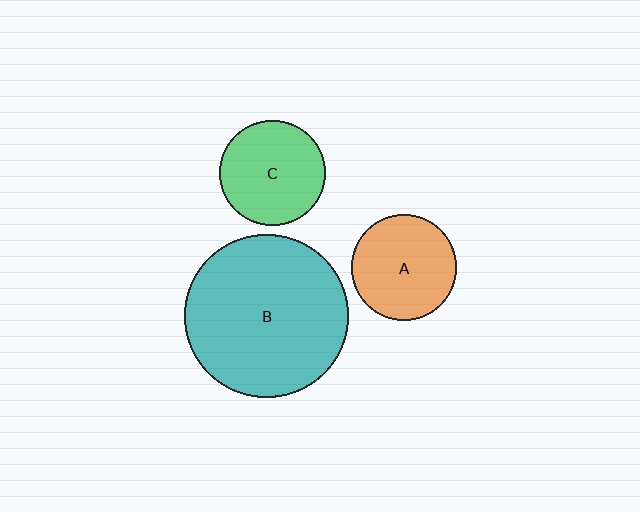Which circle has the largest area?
Circle B (teal).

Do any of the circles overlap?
No, none of the circles overlap.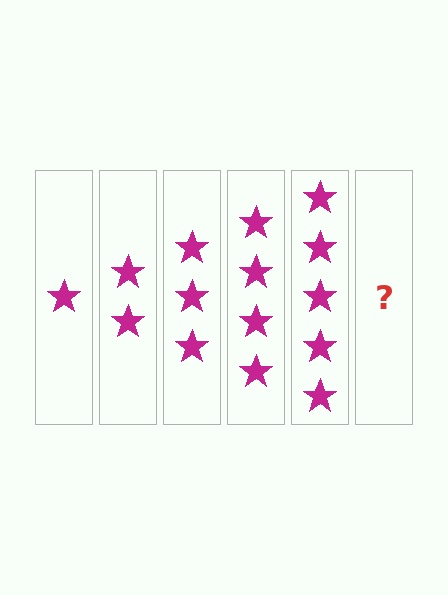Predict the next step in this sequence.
The next step is 6 stars.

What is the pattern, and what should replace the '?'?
The pattern is that each step adds one more star. The '?' should be 6 stars.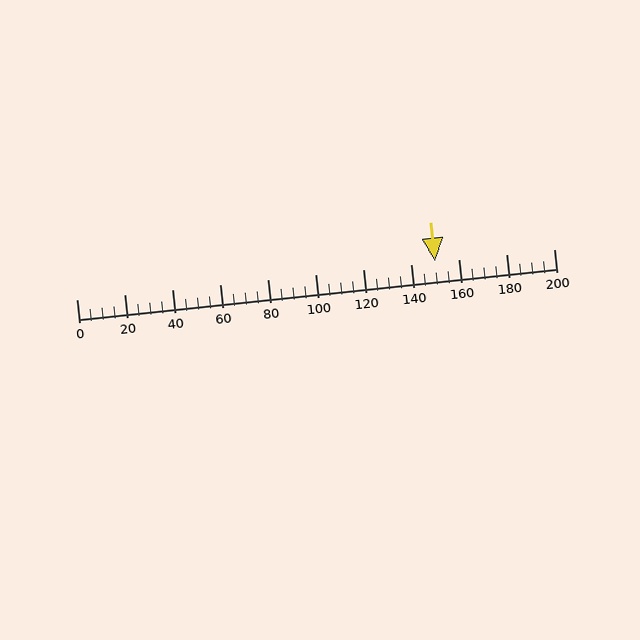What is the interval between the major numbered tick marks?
The major tick marks are spaced 20 units apart.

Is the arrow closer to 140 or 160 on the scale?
The arrow is closer to 160.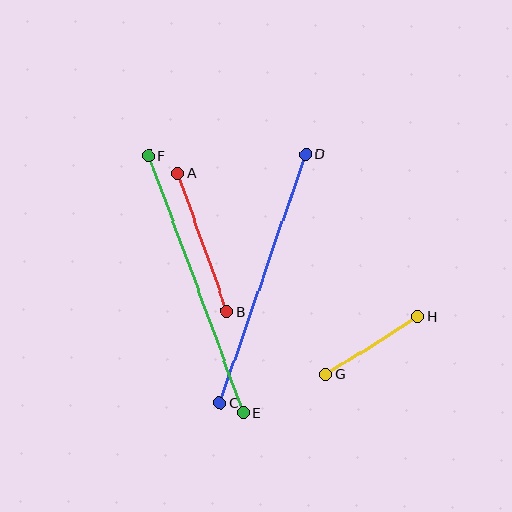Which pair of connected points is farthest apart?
Points E and F are farthest apart.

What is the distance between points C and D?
The distance is approximately 263 pixels.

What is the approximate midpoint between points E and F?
The midpoint is at approximately (196, 284) pixels.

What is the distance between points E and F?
The distance is approximately 274 pixels.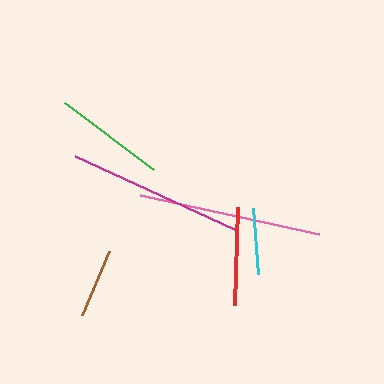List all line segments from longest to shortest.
From longest to shortest: pink, magenta, green, red, brown, cyan.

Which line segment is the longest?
The pink line is the longest at approximately 183 pixels.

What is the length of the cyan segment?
The cyan segment is approximately 66 pixels long.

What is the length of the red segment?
The red segment is approximately 97 pixels long.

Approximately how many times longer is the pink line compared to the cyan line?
The pink line is approximately 2.8 times the length of the cyan line.